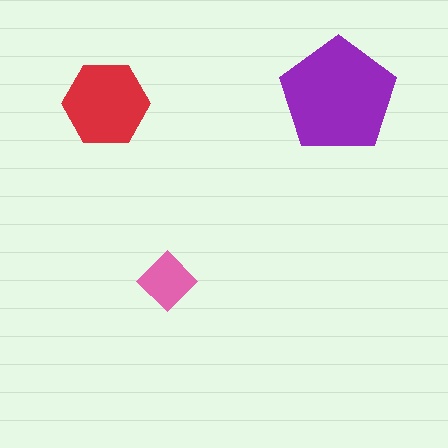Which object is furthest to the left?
The red hexagon is leftmost.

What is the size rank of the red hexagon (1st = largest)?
2nd.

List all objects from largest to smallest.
The purple pentagon, the red hexagon, the pink diamond.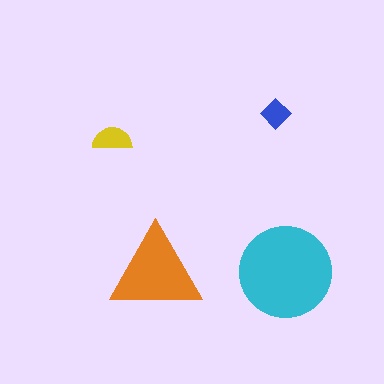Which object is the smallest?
The blue diamond.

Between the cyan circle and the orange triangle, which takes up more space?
The cyan circle.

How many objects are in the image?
There are 4 objects in the image.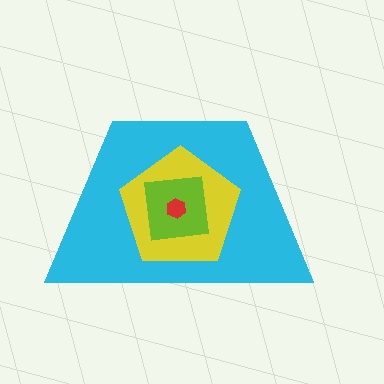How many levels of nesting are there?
4.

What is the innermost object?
The red hexagon.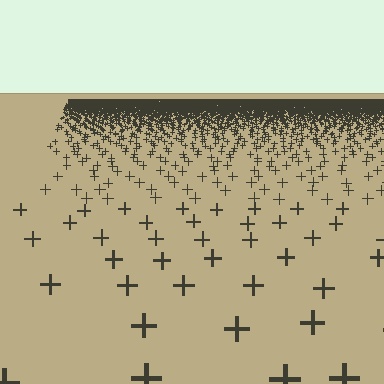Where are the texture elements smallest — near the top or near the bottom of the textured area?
Near the top.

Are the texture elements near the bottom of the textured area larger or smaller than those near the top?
Larger. Near the bottom, elements are closer to the viewer and appear at a bigger on-screen size.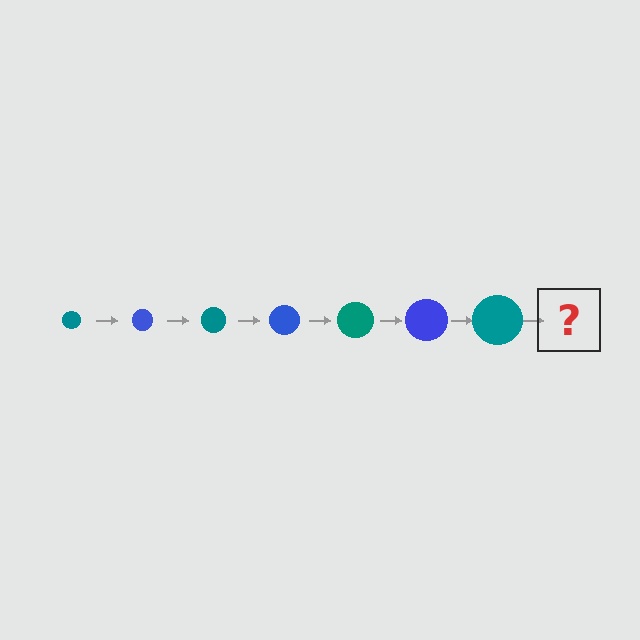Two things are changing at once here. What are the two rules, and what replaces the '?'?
The two rules are that the circle grows larger each step and the color cycles through teal and blue. The '?' should be a blue circle, larger than the previous one.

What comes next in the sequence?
The next element should be a blue circle, larger than the previous one.